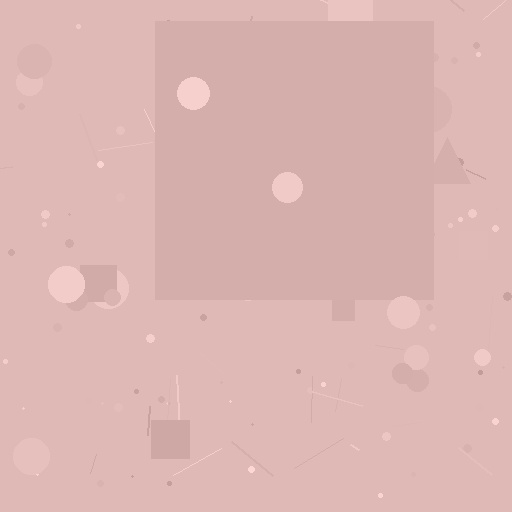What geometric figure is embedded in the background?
A square is embedded in the background.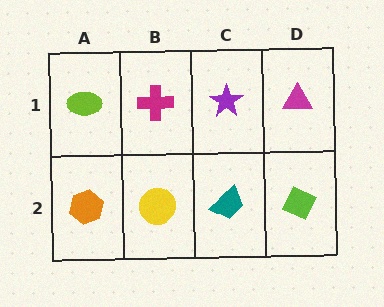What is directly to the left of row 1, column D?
A purple star.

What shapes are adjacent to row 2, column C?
A purple star (row 1, column C), a yellow circle (row 2, column B), a lime diamond (row 2, column D).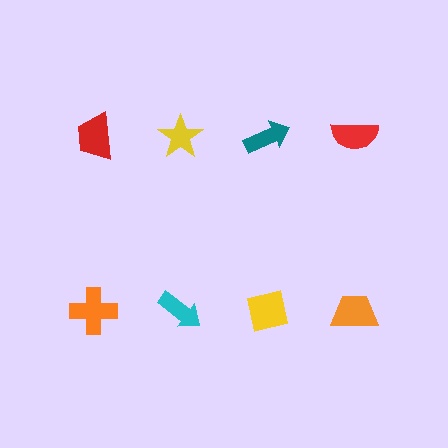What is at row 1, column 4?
A red semicircle.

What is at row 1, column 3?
A teal arrow.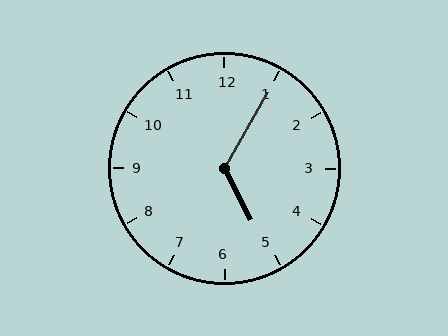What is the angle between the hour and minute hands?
Approximately 122 degrees.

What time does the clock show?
5:05.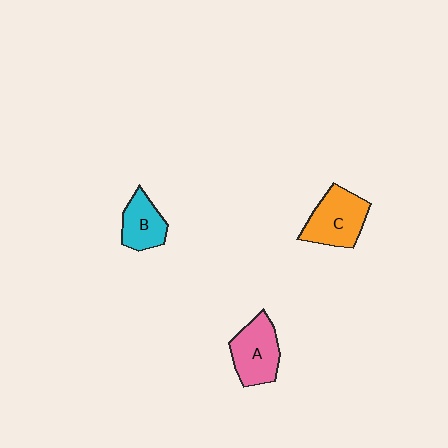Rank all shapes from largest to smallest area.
From largest to smallest: C (orange), A (pink), B (cyan).